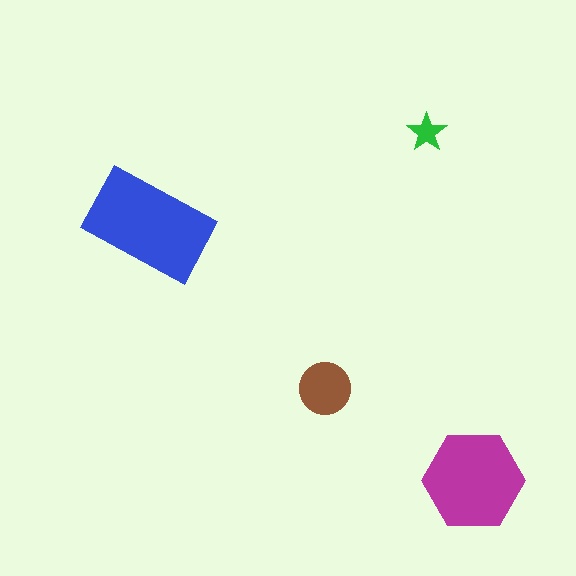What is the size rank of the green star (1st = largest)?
4th.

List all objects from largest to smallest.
The blue rectangle, the magenta hexagon, the brown circle, the green star.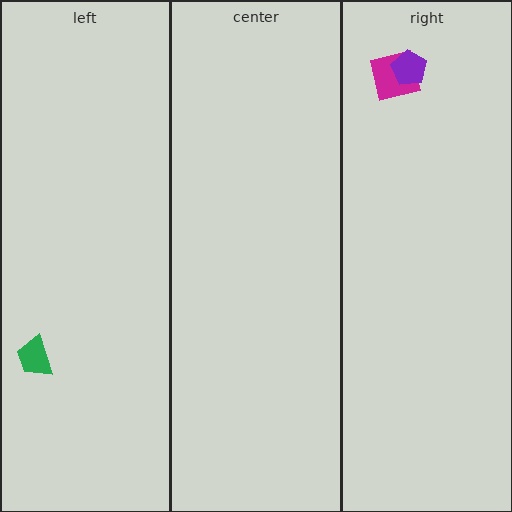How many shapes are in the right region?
2.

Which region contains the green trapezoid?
The left region.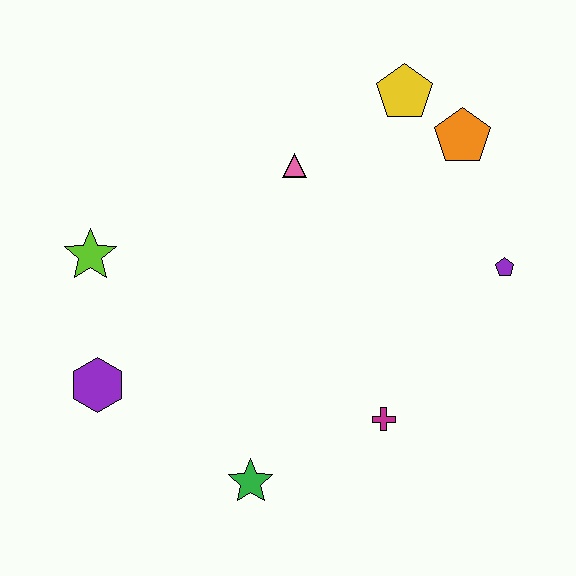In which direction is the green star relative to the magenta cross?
The green star is to the left of the magenta cross.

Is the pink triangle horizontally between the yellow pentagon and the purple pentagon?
No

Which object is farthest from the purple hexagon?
The orange pentagon is farthest from the purple hexagon.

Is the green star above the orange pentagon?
No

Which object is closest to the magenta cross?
The green star is closest to the magenta cross.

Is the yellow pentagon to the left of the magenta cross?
No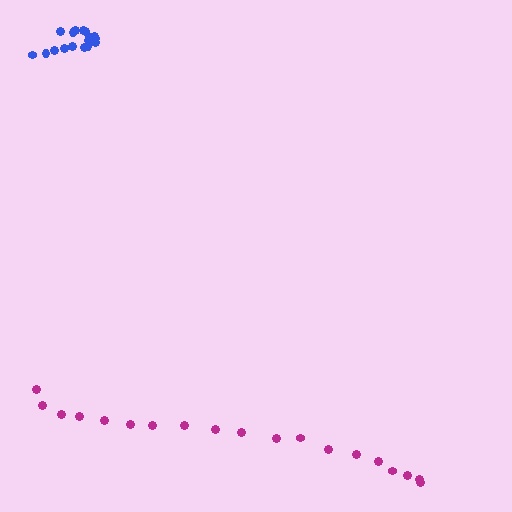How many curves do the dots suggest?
There are 2 distinct paths.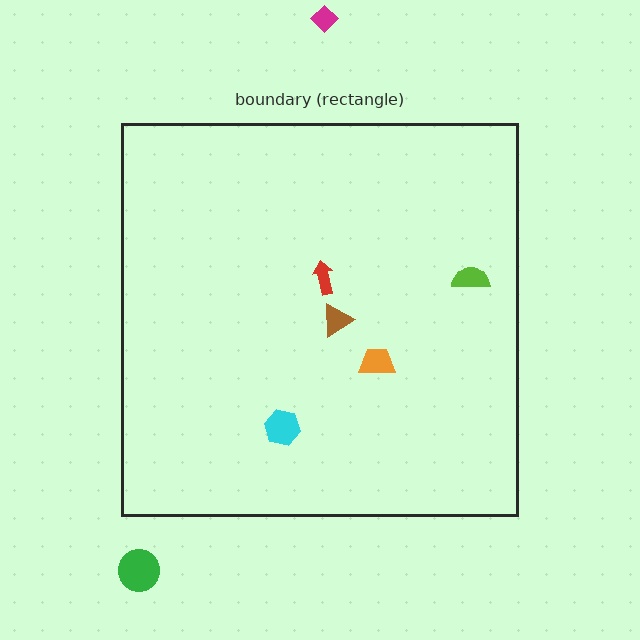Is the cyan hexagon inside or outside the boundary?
Inside.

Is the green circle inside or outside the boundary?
Outside.